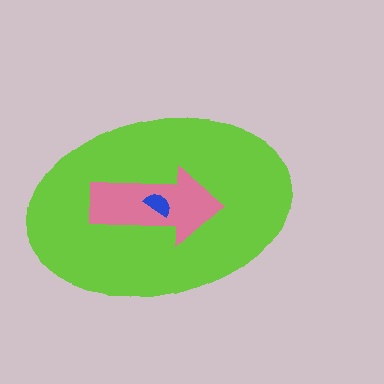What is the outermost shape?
The lime ellipse.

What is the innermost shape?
The blue semicircle.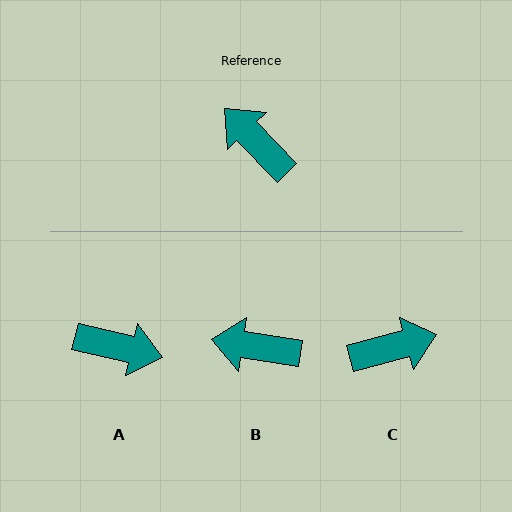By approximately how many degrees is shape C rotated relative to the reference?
Approximately 119 degrees clockwise.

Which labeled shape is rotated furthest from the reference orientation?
A, about 147 degrees away.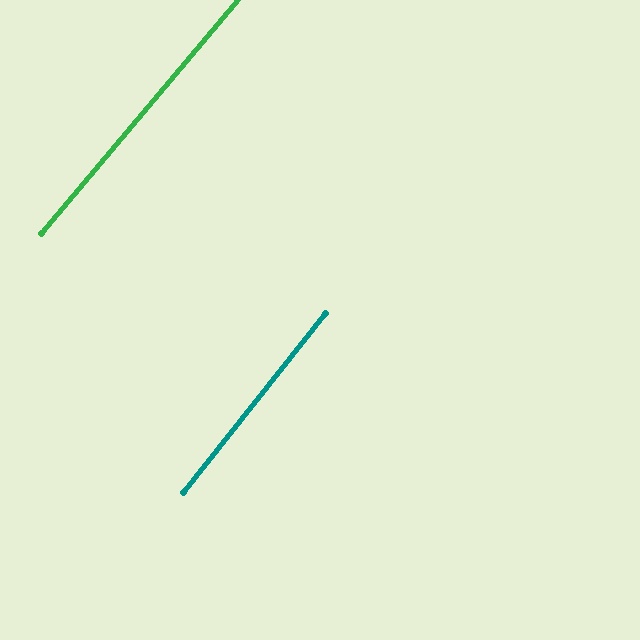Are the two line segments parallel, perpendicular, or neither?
Parallel — their directions differ by only 1.6°.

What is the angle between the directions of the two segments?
Approximately 2 degrees.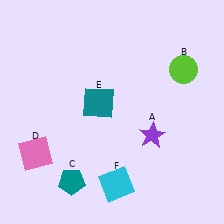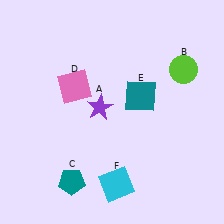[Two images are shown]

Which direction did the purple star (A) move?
The purple star (A) moved left.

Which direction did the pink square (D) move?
The pink square (D) moved up.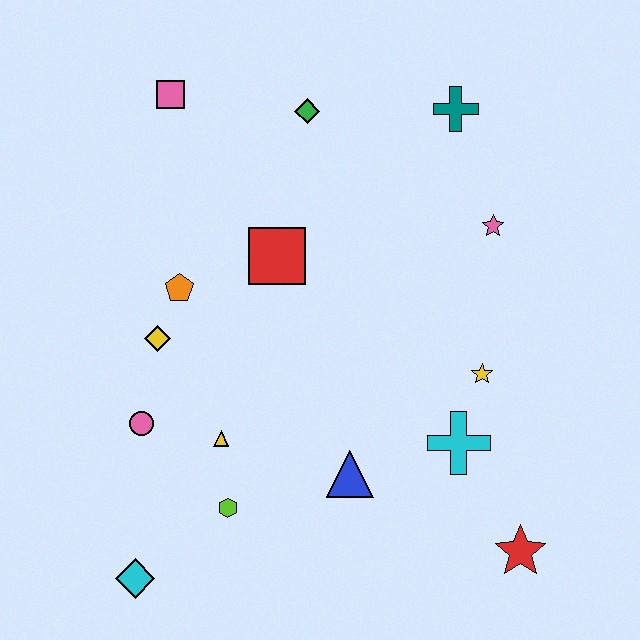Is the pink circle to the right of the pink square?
No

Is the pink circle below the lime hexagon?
No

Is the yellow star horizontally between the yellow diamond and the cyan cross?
No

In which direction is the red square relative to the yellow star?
The red square is to the left of the yellow star.